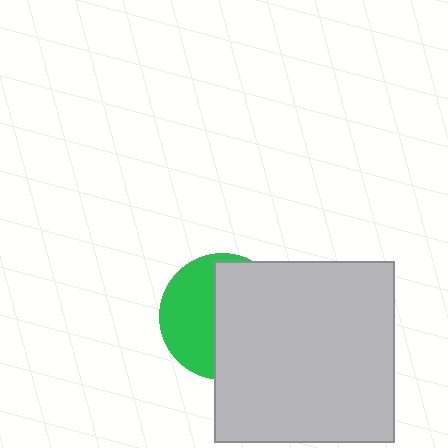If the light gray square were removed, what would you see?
You would see the complete green circle.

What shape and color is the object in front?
The object in front is a light gray square.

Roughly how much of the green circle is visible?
A small part of it is visible (roughly 43%).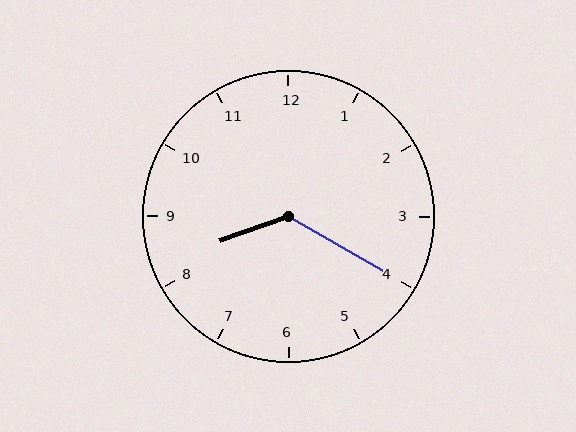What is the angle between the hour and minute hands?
Approximately 130 degrees.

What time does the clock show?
8:20.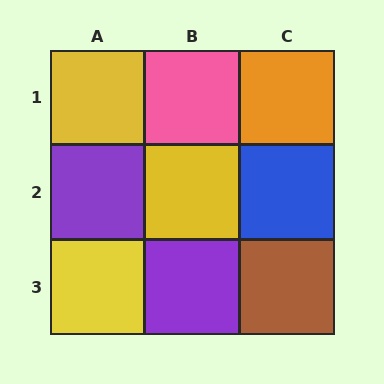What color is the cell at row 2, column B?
Yellow.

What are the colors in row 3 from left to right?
Yellow, purple, brown.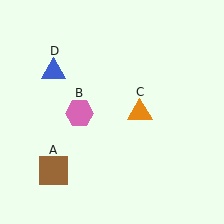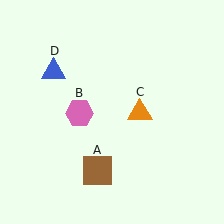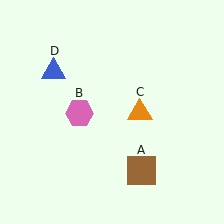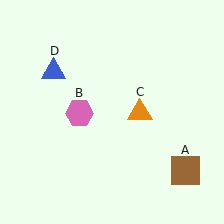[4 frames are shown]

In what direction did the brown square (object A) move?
The brown square (object A) moved right.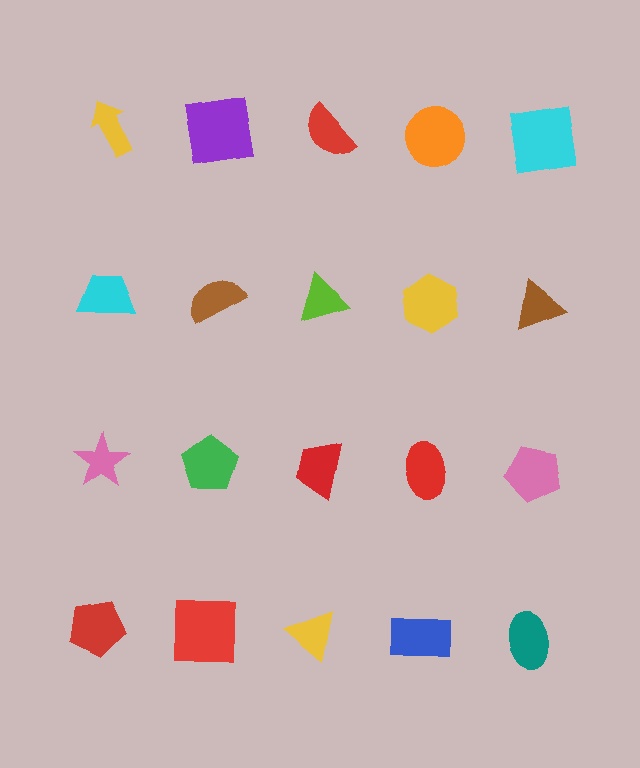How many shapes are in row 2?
5 shapes.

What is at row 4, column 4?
A blue rectangle.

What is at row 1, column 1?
A yellow arrow.